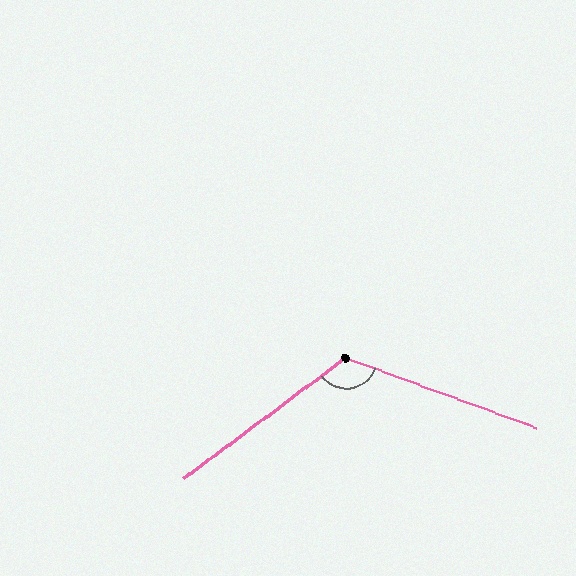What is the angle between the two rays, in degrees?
Approximately 123 degrees.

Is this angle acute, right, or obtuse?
It is obtuse.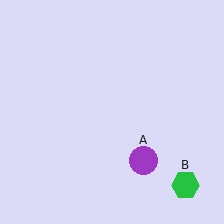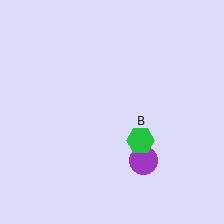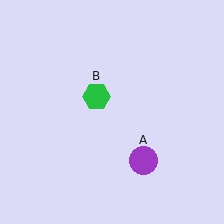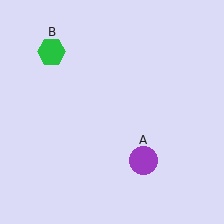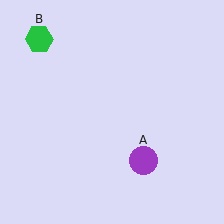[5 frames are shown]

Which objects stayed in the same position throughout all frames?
Purple circle (object A) remained stationary.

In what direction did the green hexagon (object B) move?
The green hexagon (object B) moved up and to the left.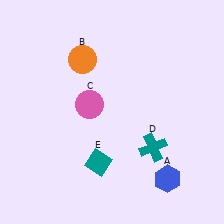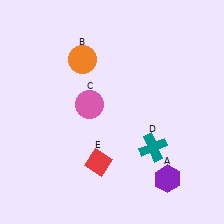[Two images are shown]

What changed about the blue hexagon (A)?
In Image 1, A is blue. In Image 2, it changed to purple.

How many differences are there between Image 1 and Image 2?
There are 2 differences between the two images.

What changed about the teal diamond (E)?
In Image 1, E is teal. In Image 2, it changed to red.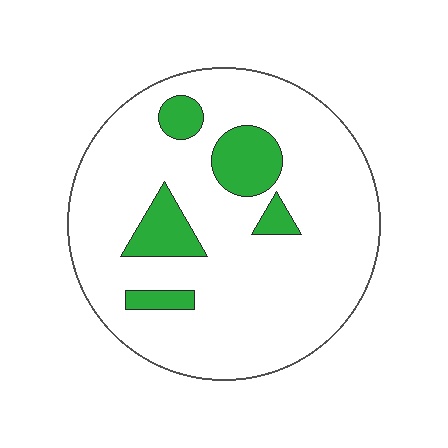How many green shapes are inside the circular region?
5.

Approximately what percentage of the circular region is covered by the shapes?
Approximately 15%.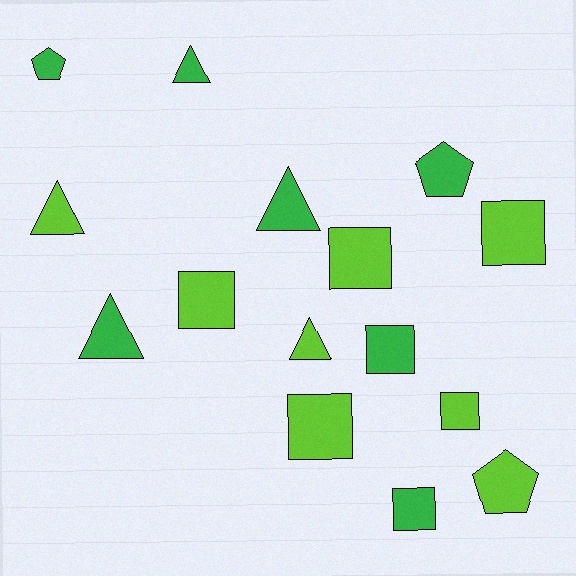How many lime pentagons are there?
There is 1 lime pentagon.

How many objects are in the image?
There are 15 objects.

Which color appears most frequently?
Lime, with 8 objects.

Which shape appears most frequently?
Square, with 7 objects.